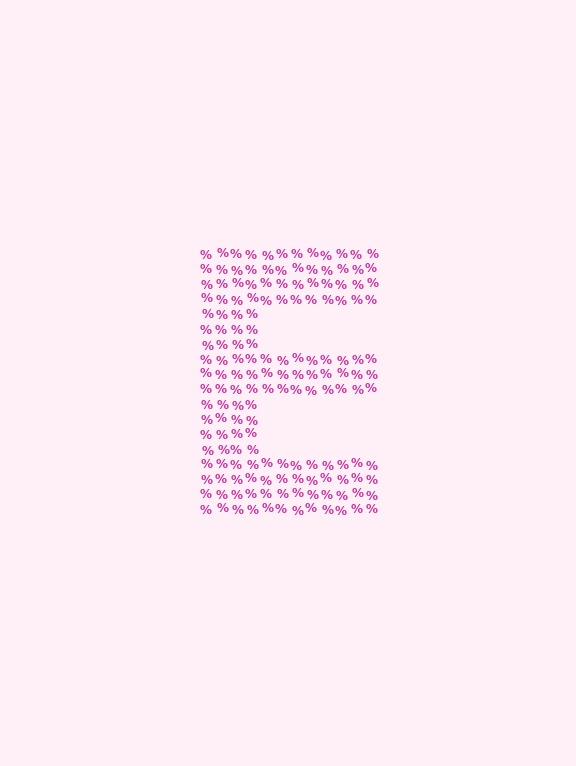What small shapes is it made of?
It is made of small percent signs.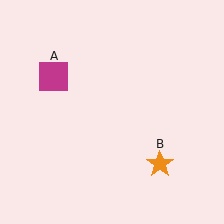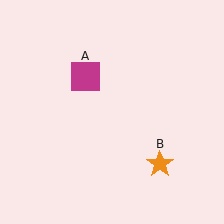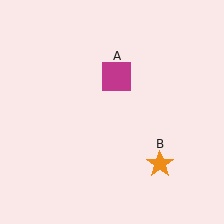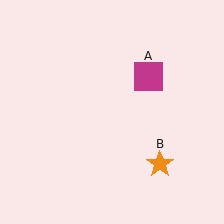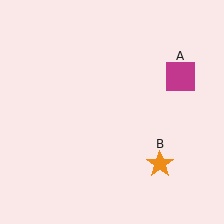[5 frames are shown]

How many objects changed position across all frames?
1 object changed position: magenta square (object A).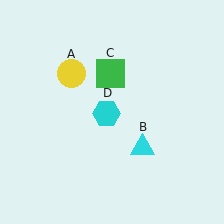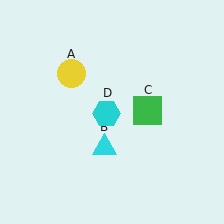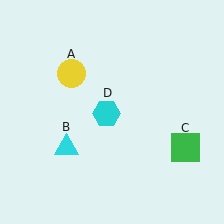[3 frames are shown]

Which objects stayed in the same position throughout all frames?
Yellow circle (object A) and cyan hexagon (object D) remained stationary.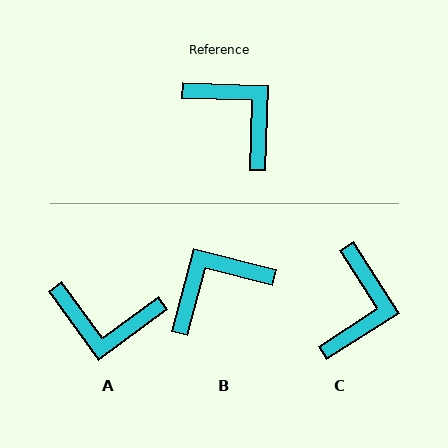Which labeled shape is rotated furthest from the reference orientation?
A, about 142 degrees away.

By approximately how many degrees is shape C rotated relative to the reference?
Approximately 56 degrees clockwise.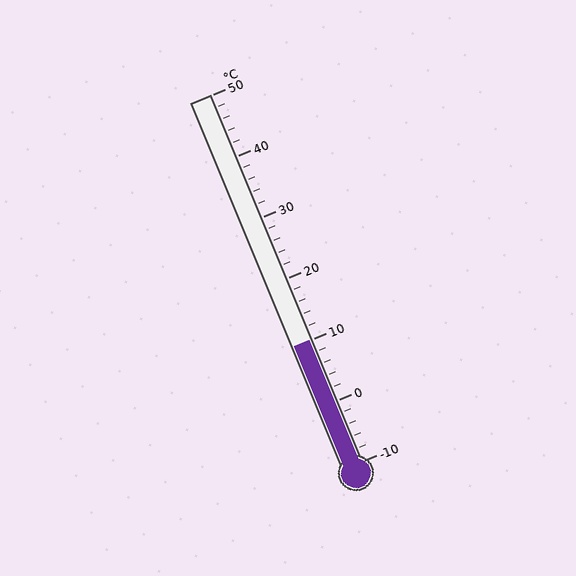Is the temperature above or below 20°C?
The temperature is below 20°C.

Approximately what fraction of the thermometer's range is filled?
The thermometer is filled to approximately 35% of its range.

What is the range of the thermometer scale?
The thermometer scale ranges from -10°C to 50°C.